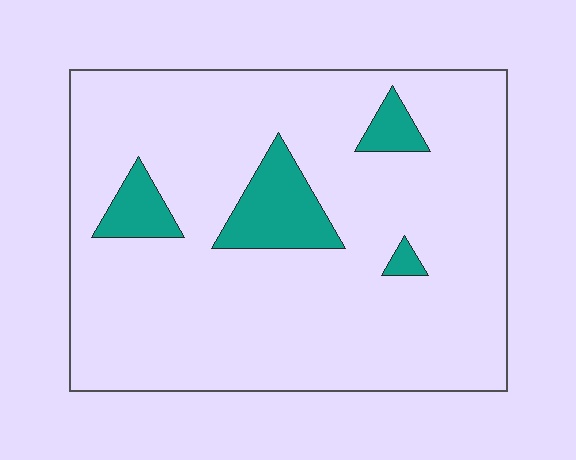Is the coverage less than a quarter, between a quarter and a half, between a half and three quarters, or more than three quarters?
Less than a quarter.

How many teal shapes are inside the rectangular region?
4.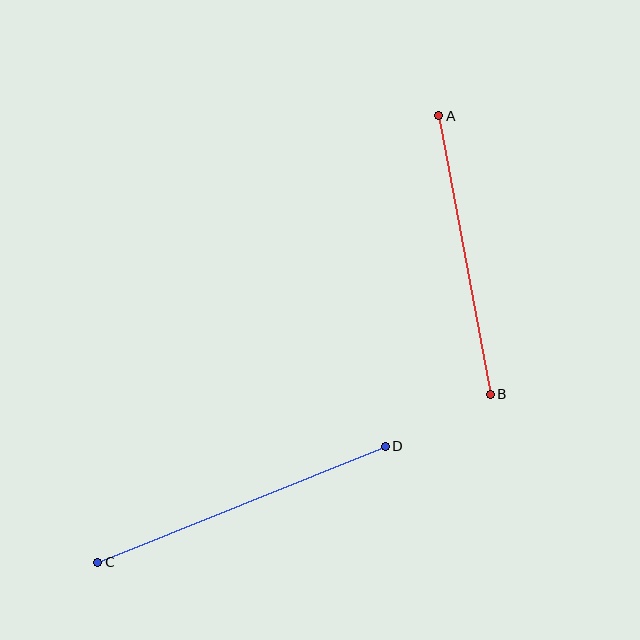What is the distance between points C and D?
The distance is approximately 310 pixels.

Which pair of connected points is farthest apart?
Points C and D are farthest apart.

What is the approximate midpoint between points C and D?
The midpoint is at approximately (241, 504) pixels.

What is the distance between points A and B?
The distance is approximately 283 pixels.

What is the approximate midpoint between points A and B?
The midpoint is at approximately (465, 255) pixels.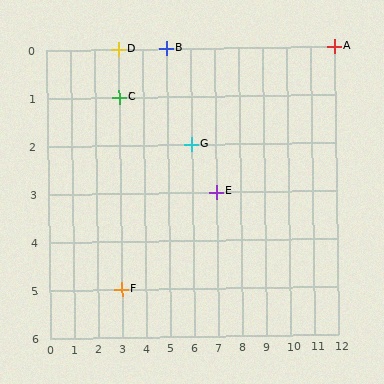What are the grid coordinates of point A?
Point A is at grid coordinates (12, 0).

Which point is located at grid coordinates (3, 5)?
Point F is at (3, 5).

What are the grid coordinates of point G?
Point G is at grid coordinates (6, 2).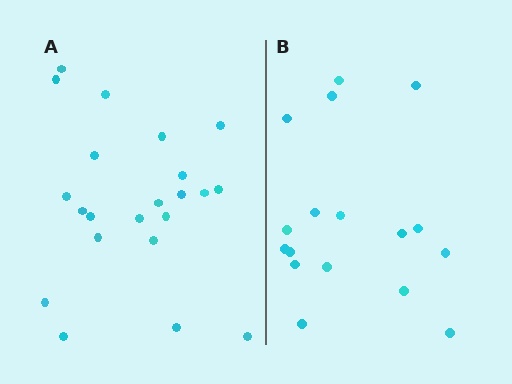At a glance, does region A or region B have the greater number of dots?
Region A (the left region) has more dots.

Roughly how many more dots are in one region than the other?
Region A has about 5 more dots than region B.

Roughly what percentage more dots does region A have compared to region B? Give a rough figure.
About 30% more.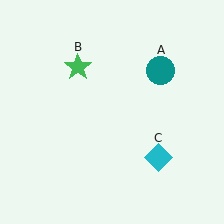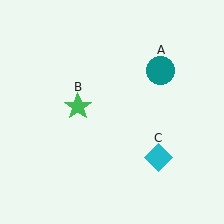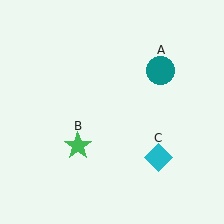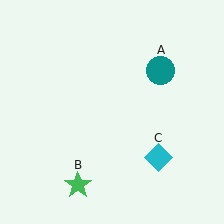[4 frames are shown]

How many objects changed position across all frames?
1 object changed position: green star (object B).